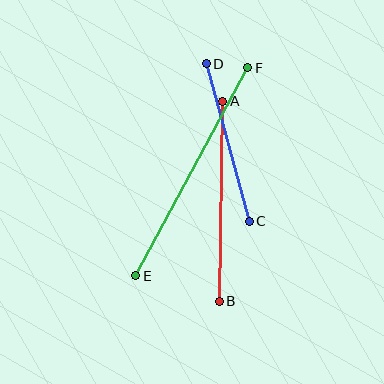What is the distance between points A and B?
The distance is approximately 200 pixels.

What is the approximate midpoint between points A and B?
The midpoint is at approximately (221, 201) pixels.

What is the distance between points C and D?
The distance is approximately 163 pixels.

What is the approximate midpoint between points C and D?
The midpoint is at approximately (228, 142) pixels.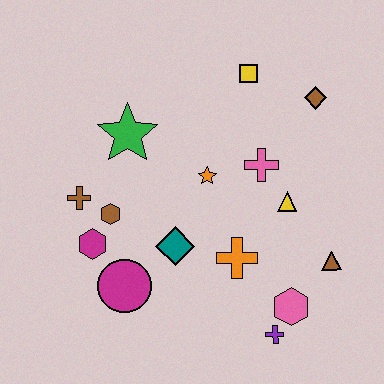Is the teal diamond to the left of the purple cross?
Yes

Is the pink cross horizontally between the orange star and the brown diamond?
Yes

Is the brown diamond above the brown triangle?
Yes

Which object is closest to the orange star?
The pink cross is closest to the orange star.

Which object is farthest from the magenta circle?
The brown diamond is farthest from the magenta circle.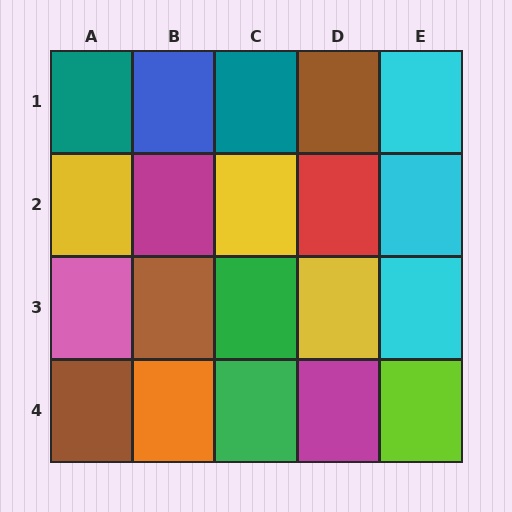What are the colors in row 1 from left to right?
Teal, blue, teal, brown, cyan.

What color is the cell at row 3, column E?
Cyan.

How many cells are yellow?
3 cells are yellow.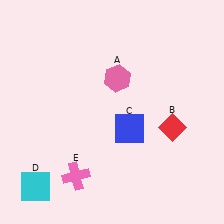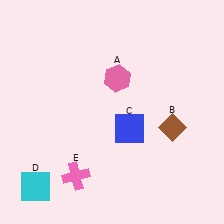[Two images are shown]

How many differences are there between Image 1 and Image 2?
There is 1 difference between the two images.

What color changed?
The diamond (B) changed from red in Image 1 to brown in Image 2.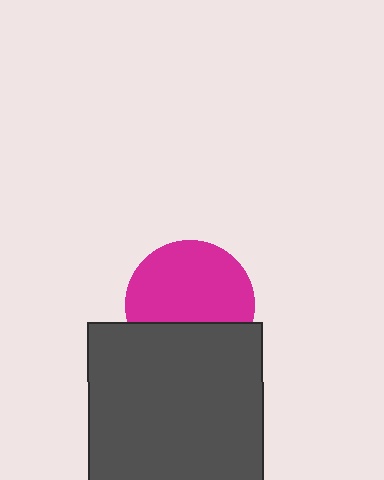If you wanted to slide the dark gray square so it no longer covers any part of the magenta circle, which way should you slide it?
Slide it down — that is the most direct way to separate the two shapes.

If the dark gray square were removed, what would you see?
You would see the complete magenta circle.